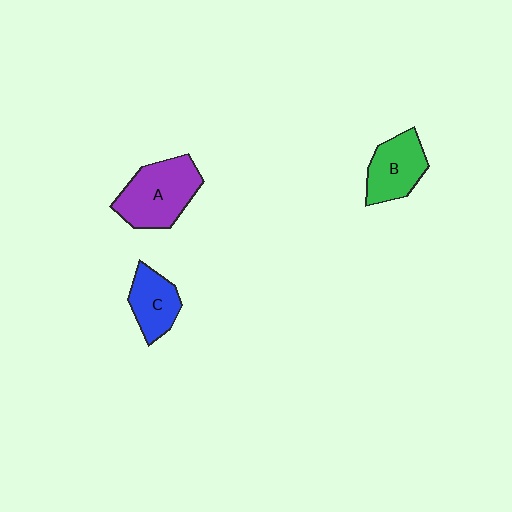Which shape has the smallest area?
Shape C (blue).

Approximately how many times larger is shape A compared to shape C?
Approximately 1.6 times.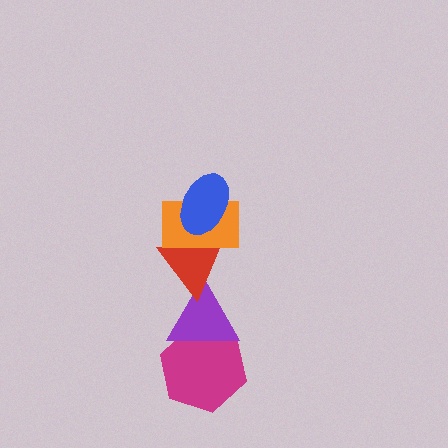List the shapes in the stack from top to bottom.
From top to bottom: the blue ellipse, the orange rectangle, the red triangle, the purple triangle, the magenta hexagon.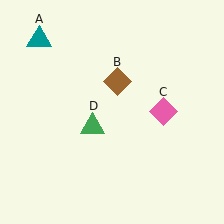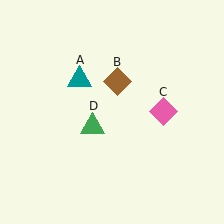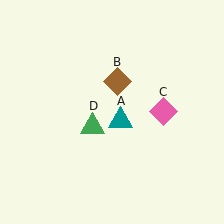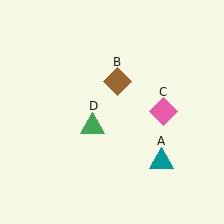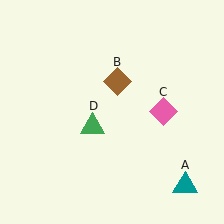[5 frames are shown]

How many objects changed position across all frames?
1 object changed position: teal triangle (object A).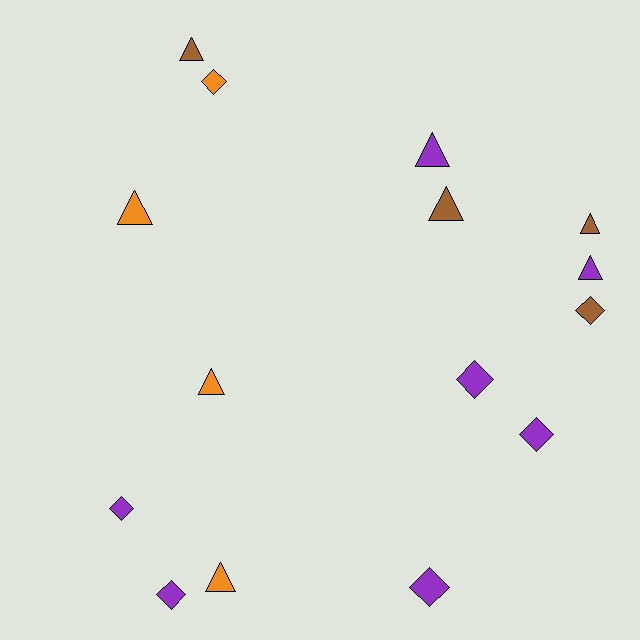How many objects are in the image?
There are 15 objects.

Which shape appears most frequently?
Triangle, with 8 objects.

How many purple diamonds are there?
There are 5 purple diamonds.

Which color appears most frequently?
Purple, with 7 objects.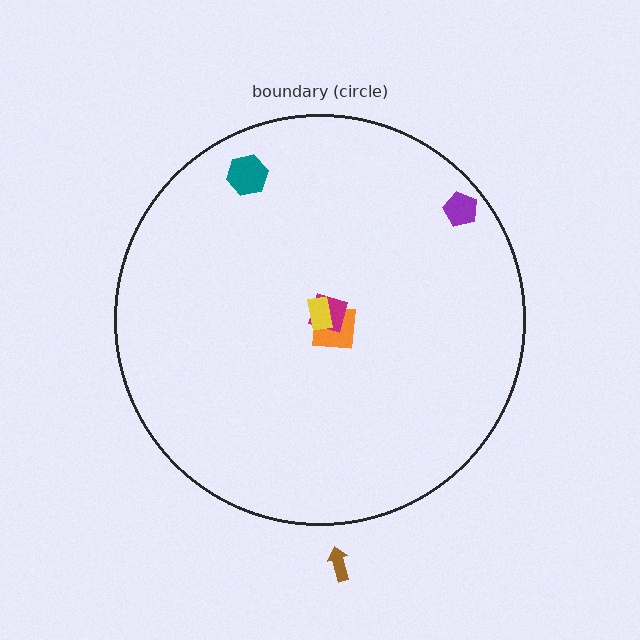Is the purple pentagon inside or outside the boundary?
Inside.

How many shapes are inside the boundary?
5 inside, 1 outside.